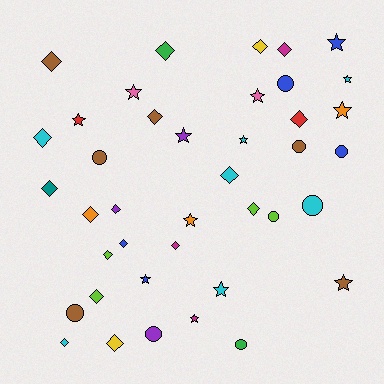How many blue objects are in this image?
There are 5 blue objects.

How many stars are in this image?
There are 13 stars.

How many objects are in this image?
There are 40 objects.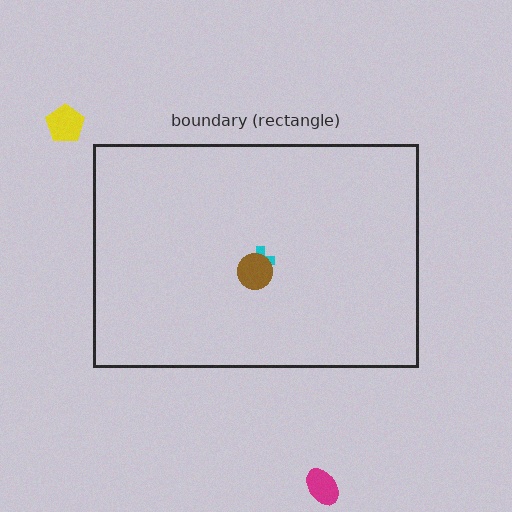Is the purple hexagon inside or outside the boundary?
Inside.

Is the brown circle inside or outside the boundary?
Inside.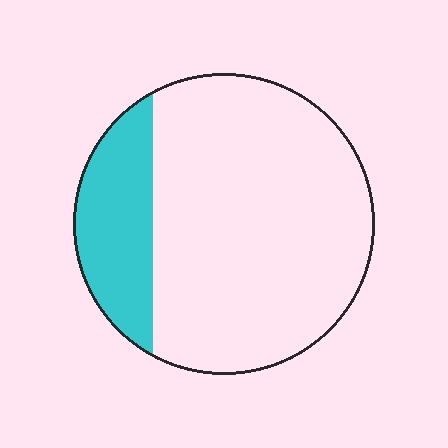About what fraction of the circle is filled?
About one fifth (1/5).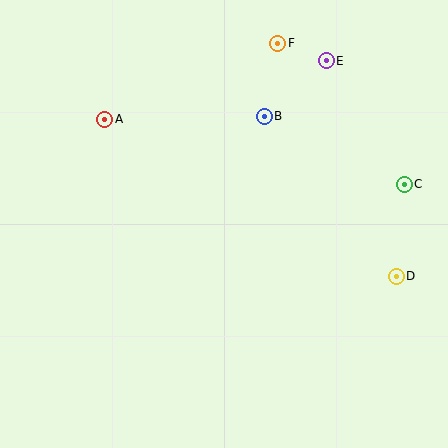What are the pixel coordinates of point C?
Point C is at (404, 184).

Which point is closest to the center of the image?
Point B at (264, 116) is closest to the center.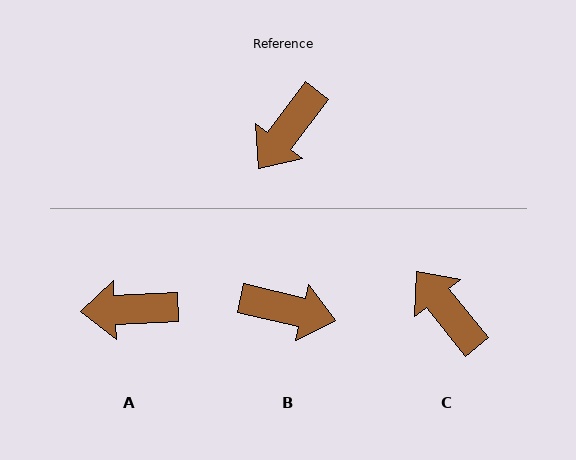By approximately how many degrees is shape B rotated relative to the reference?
Approximately 114 degrees counter-clockwise.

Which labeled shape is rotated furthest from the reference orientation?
B, about 114 degrees away.